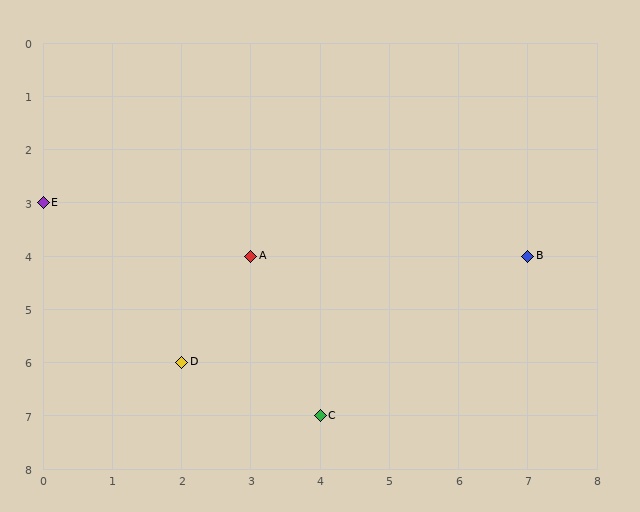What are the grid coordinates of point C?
Point C is at grid coordinates (4, 7).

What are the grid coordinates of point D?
Point D is at grid coordinates (2, 6).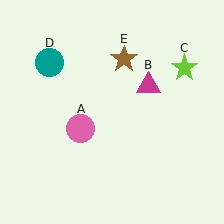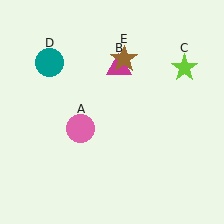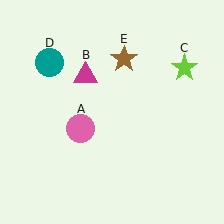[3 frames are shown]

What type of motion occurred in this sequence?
The magenta triangle (object B) rotated counterclockwise around the center of the scene.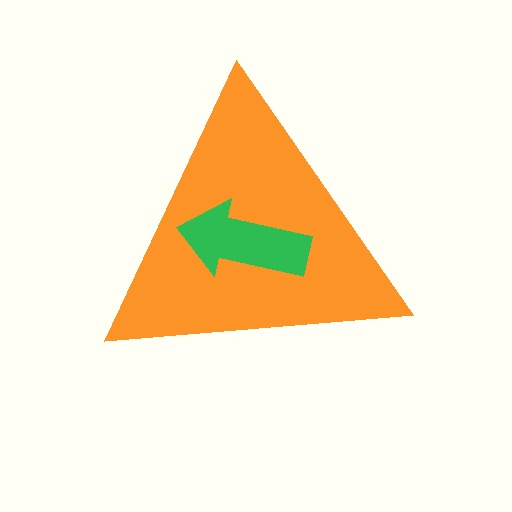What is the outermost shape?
The orange triangle.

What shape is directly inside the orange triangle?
The green arrow.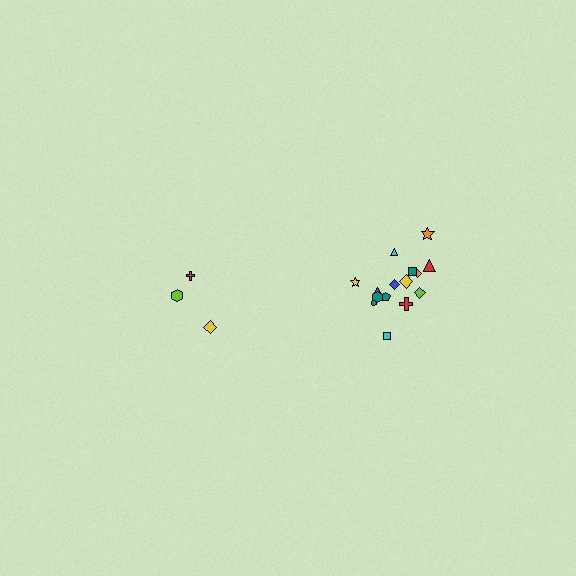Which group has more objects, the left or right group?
The right group.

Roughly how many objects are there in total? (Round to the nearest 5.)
Roughly 20 objects in total.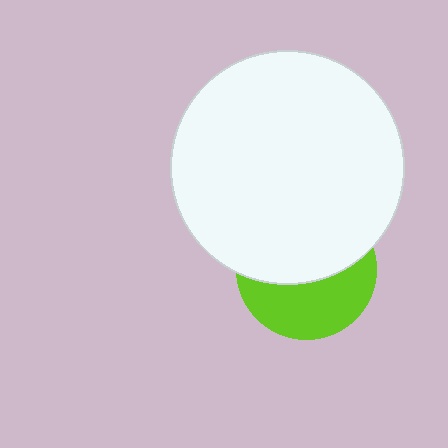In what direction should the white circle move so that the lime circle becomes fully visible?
The white circle should move up. That is the shortest direction to clear the overlap and leave the lime circle fully visible.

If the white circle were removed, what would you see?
You would see the complete lime circle.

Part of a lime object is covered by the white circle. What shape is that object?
It is a circle.